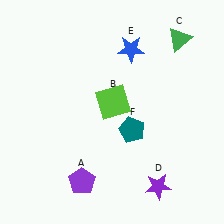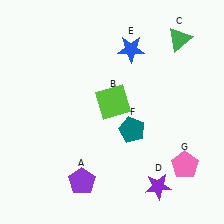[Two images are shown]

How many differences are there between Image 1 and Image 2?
There is 1 difference between the two images.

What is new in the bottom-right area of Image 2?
A pink pentagon (G) was added in the bottom-right area of Image 2.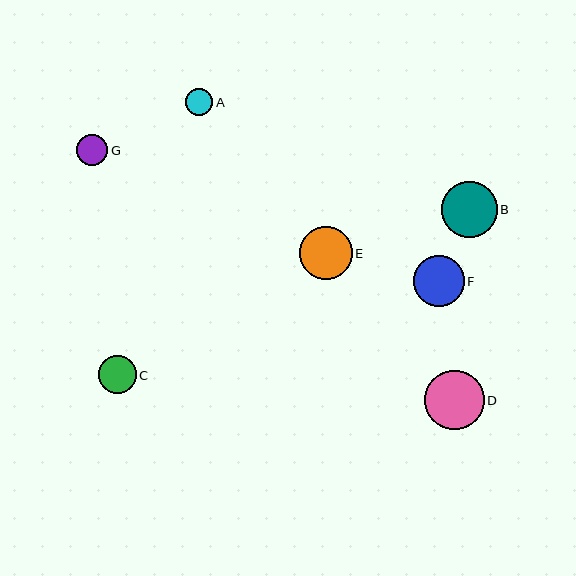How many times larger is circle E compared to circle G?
Circle E is approximately 1.7 times the size of circle G.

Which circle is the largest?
Circle D is the largest with a size of approximately 59 pixels.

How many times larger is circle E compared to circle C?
Circle E is approximately 1.4 times the size of circle C.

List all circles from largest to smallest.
From largest to smallest: D, B, E, F, C, G, A.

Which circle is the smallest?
Circle A is the smallest with a size of approximately 27 pixels.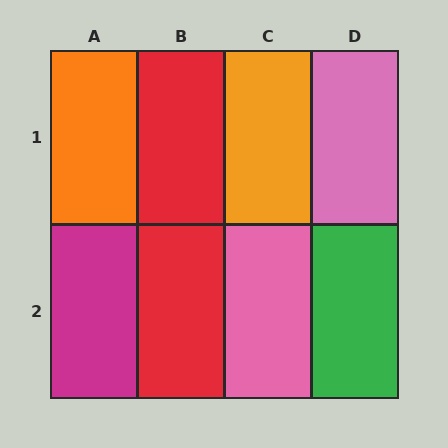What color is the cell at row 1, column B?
Red.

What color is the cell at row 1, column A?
Orange.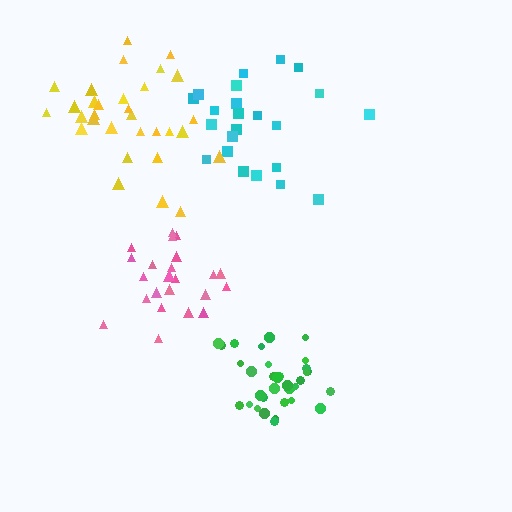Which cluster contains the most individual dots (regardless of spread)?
Green (33).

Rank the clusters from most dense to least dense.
green, yellow, pink, cyan.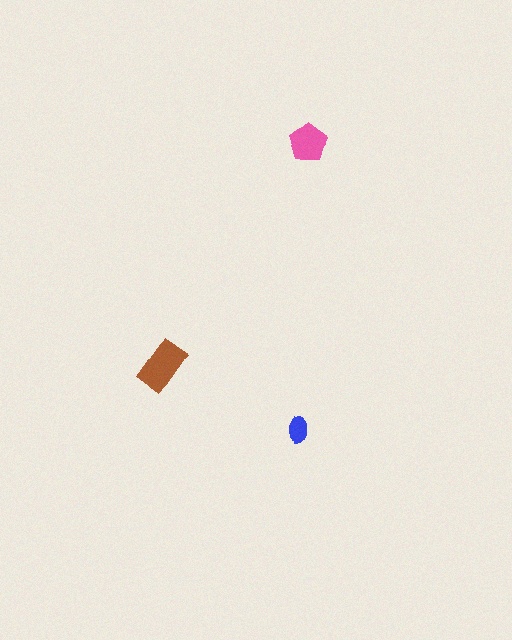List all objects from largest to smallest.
The brown rectangle, the pink pentagon, the blue ellipse.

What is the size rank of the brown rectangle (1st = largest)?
1st.